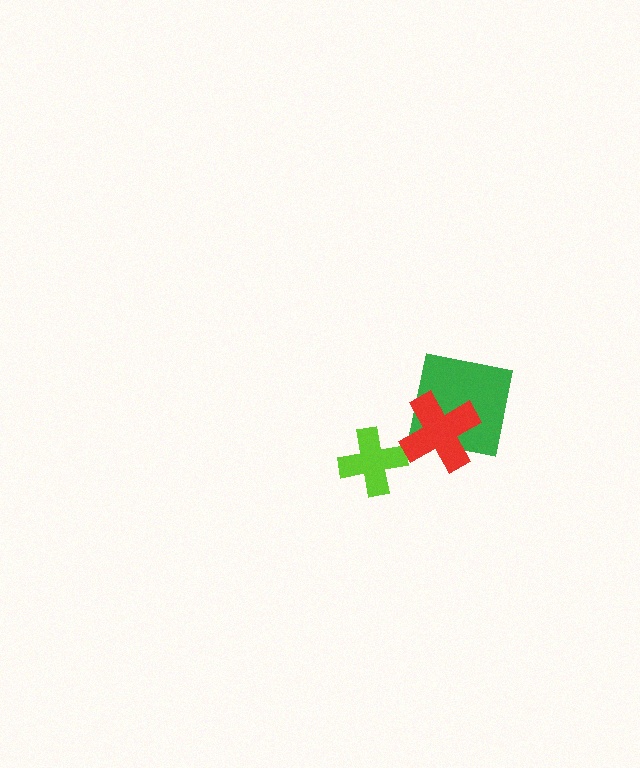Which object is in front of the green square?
The red cross is in front of the green square.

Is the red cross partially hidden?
No, no other shape covers it.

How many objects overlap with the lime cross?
0 objects overlap with the lime cross.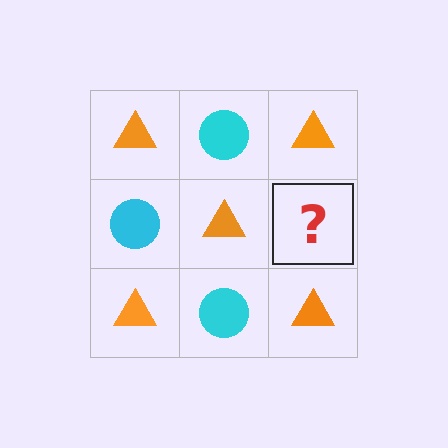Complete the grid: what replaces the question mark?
The question mark should be replaced with a cyan circle.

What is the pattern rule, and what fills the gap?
The rule is that it alternates orange triangle and cyan circle in a checkerboard pattern. The gap should be filled with a cyan circle.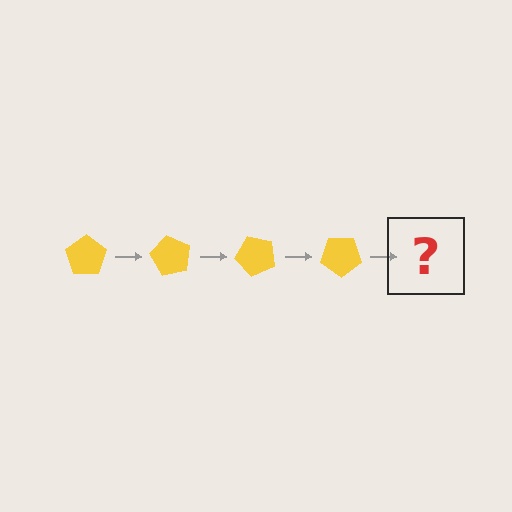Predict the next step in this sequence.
The next step is a yellow pentagon rotated 240 degrees.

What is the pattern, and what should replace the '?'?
The pattern is that the pentagon rotates 60 degrees each step. The '?' should be a yellow pentagon rotated 240 degrees.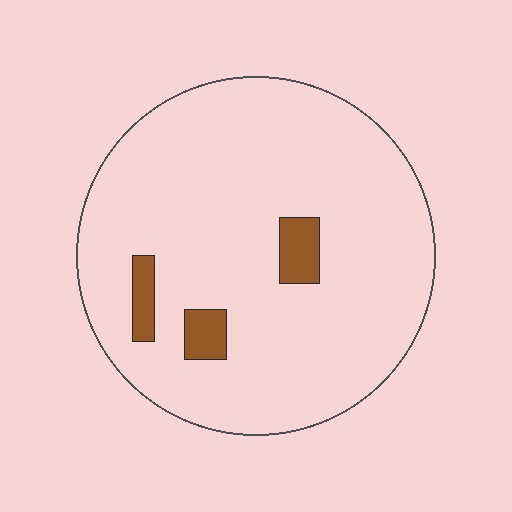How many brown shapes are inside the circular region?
3.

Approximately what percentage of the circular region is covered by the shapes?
Approximately 5%.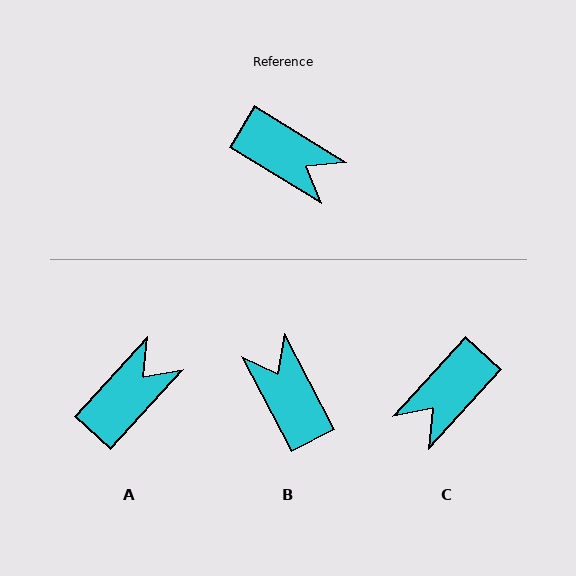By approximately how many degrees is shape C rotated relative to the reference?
Approximately 101 degrees clockwise.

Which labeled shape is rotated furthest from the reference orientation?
B, about 149 degrees away.